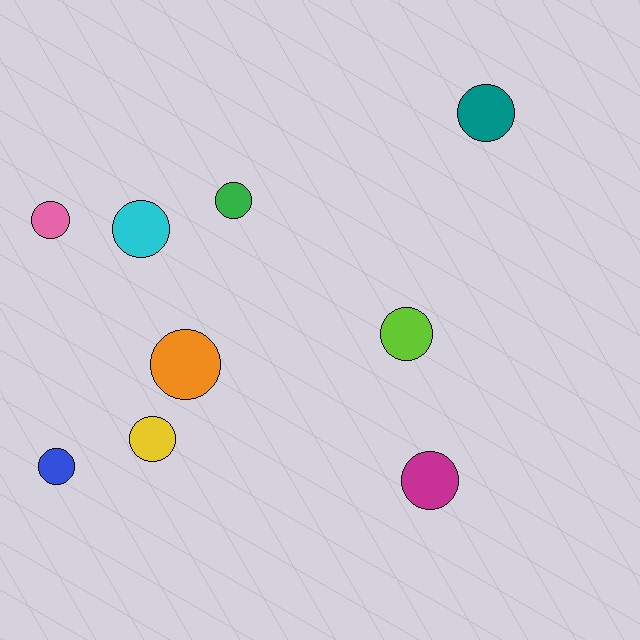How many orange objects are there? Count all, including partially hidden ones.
There is 1 orange object.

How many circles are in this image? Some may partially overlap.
There are 9 circles.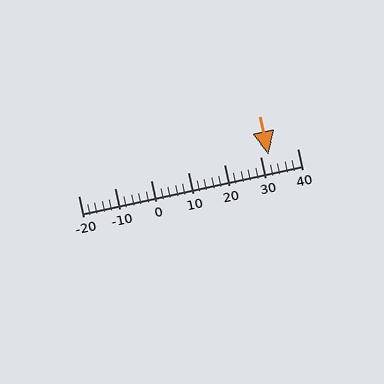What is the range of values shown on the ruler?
The ruler shows values from -20 to 40.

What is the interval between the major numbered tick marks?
The major tick marks are spaced 10 units apart.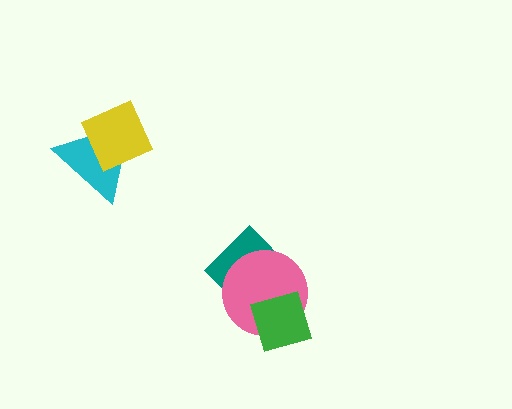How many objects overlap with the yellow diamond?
1 object overlaps with the yellow diamond.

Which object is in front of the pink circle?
The green diamond is in front of the pink circle.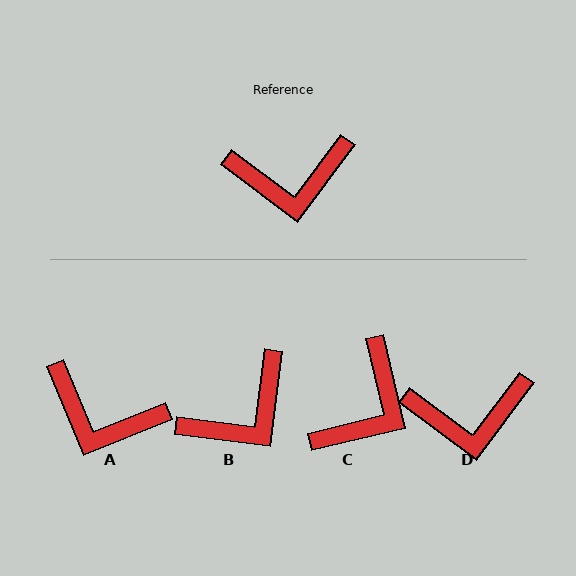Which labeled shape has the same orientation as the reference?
D.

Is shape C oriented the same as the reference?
No, it is off by about 50 degrees.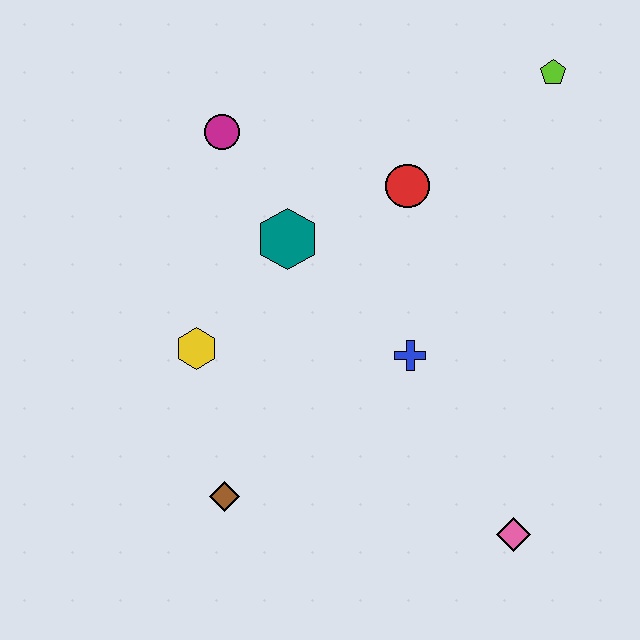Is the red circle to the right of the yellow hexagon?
Yes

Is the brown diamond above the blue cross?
No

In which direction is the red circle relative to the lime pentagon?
The red circle is to the left of the lime pentagon.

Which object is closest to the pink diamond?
The blue cross is closest to the pink diamond.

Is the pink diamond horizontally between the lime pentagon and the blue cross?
Yes